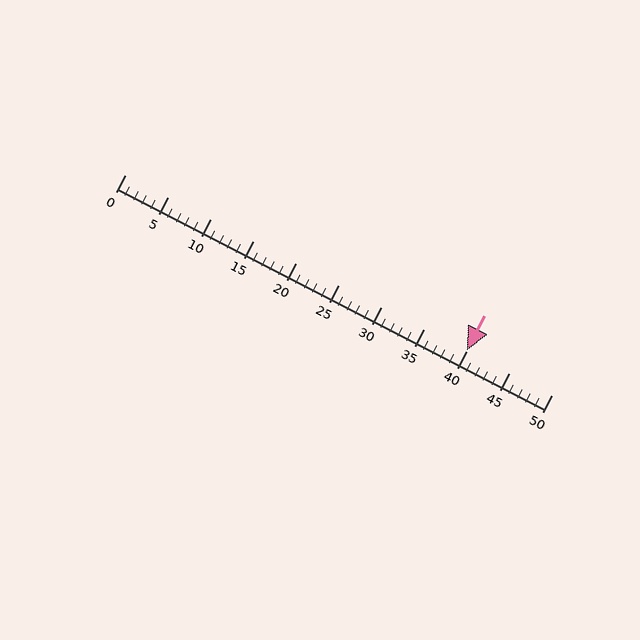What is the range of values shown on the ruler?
The ruler shows values from 0 to 50.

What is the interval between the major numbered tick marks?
The major tick marks are spaced 5 units apart.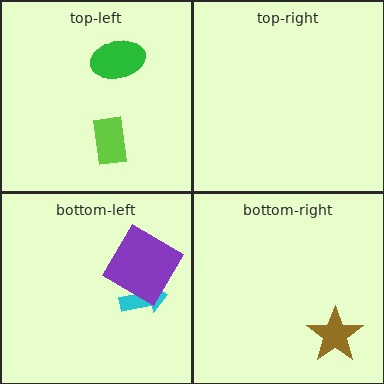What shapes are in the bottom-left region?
The cyan arrow, the purple square.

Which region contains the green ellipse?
The top-left region.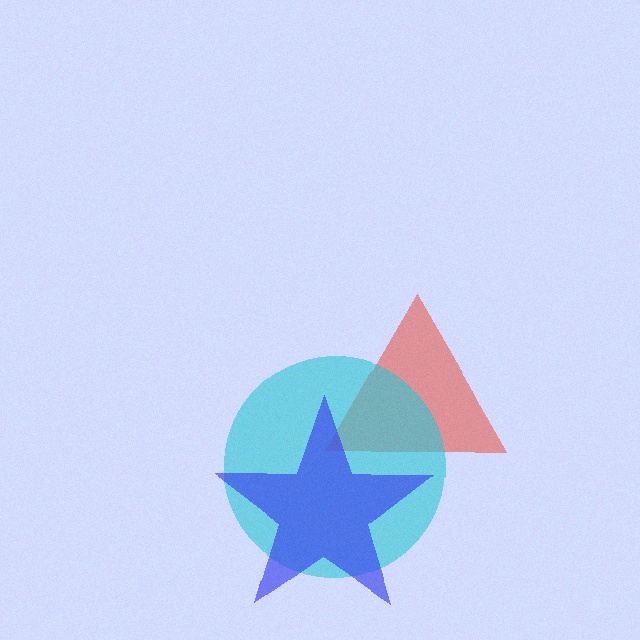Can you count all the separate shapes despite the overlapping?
Yes, there are 3 separate shapes.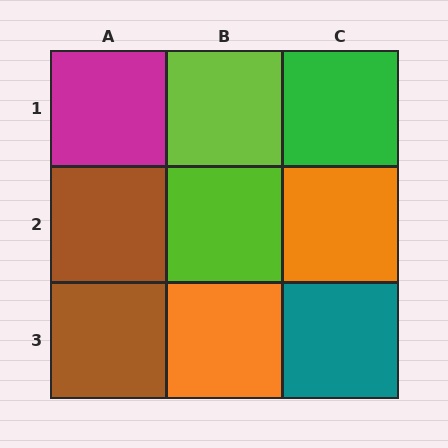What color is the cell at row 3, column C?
Teal.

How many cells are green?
1 cell is green.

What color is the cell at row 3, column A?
Brown.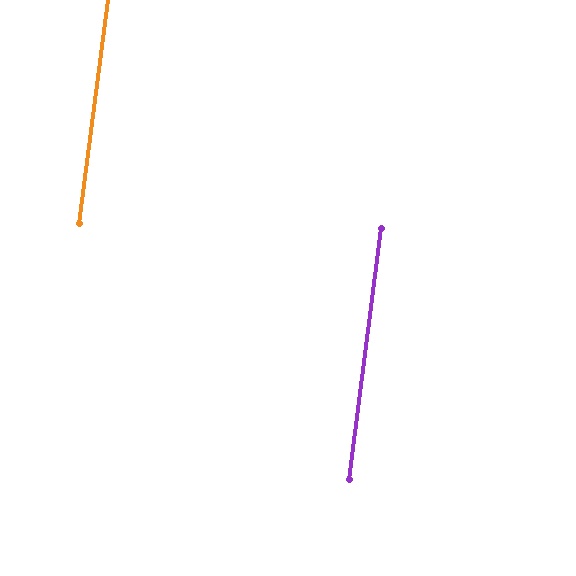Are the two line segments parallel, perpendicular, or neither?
Parallel — their directions differ by only 0.3°.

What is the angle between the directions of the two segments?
Approximately 0 degrees.